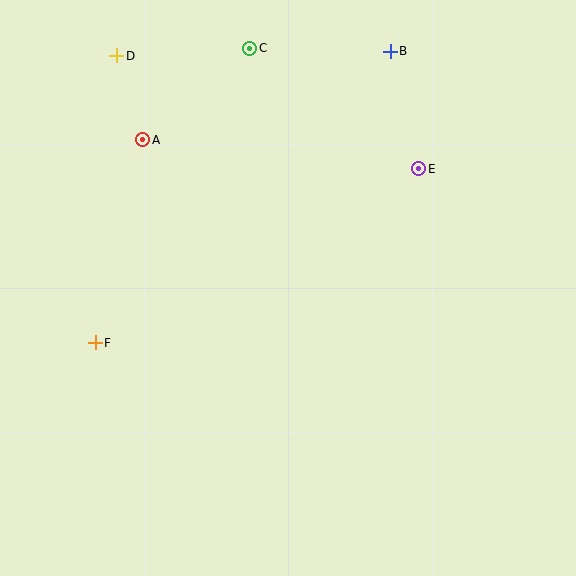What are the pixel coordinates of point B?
Point B is at (390, 51).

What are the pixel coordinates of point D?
Point D is at (117, 56).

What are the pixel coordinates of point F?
Point F is at (95, 343).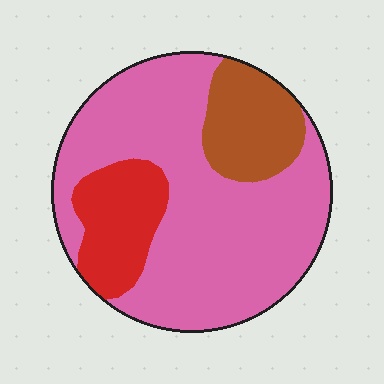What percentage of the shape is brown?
Brown takes up about one sixth (1/6) of the shape.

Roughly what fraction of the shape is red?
Red covers roughly 15% of the shape.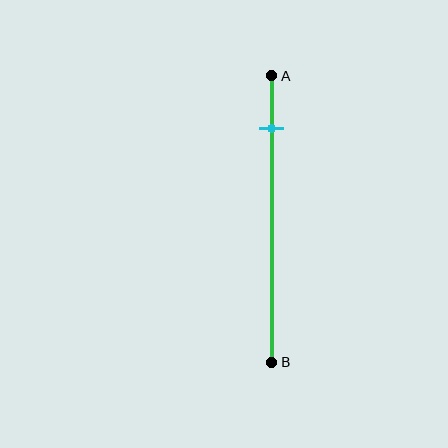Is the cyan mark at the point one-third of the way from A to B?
No, the mark is at about 20% from A, not at the 33% one-third point.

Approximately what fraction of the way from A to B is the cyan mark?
The cyan mark is approximately 20% of the way from A to B.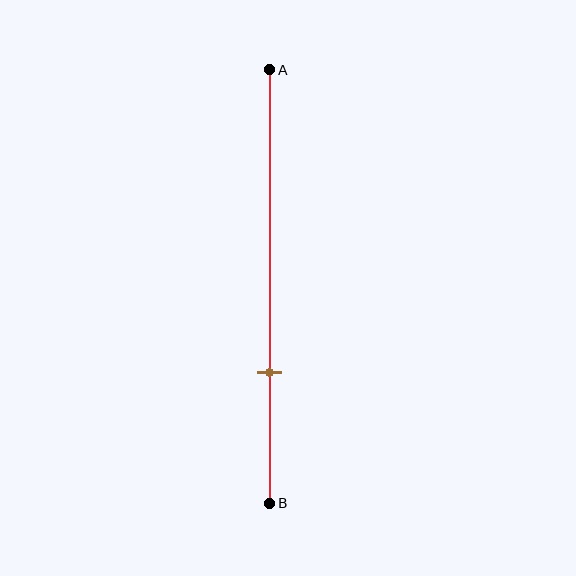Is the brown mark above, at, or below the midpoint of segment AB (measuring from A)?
The brown mark is below the midpoint of segment AB.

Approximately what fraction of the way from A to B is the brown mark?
The brown mark is approximately 70% of the way from A to B.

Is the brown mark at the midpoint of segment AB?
No, the mark is at about 70% from A, not at the 50% midpoint.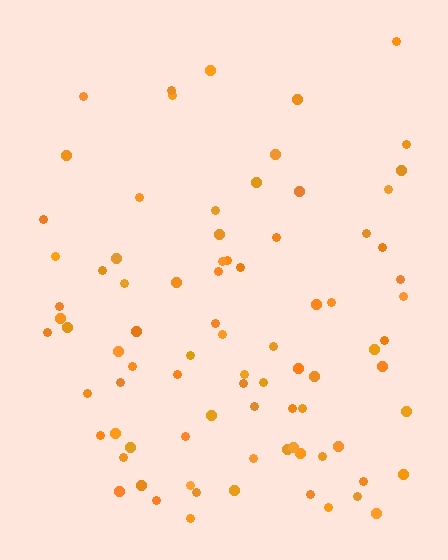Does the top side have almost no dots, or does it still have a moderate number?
Still a moderate number, just noticeably fewer than the bottom.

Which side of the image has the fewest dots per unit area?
The top.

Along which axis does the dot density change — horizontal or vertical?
Vertical.